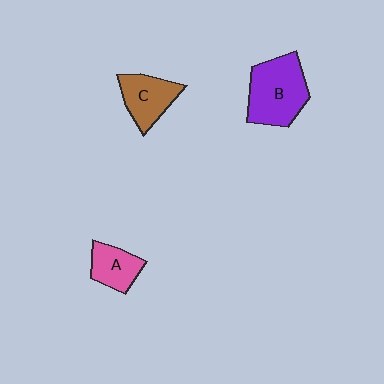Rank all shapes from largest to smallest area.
From largest to smallest: B (purple), C (brown), A (pink).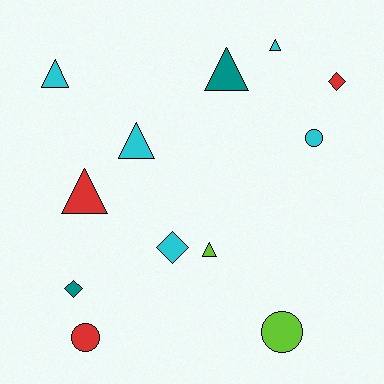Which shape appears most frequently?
Triangle, with 6 objects.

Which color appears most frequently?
Cyan, with 5 objects.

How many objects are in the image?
There are 12 objects.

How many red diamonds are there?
There is 1 red diamond.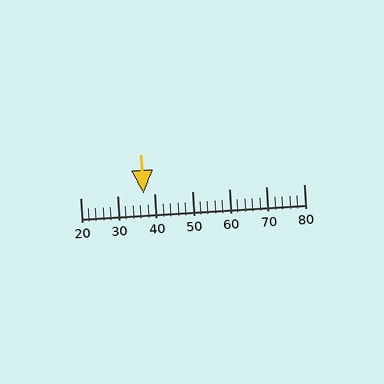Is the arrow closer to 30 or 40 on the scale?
The arrow is closer to 40.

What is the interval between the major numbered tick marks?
The major tick marks are spaced 10 units apart.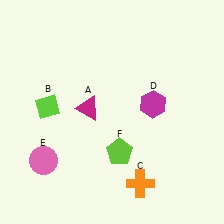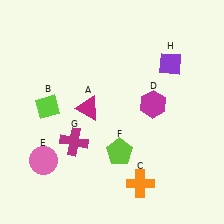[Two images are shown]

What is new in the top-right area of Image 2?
A purple diamond (H) was added in the top-right area of Image 2.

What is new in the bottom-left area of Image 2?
A magenta cross (G) was added in the bottom-left area of Image 2.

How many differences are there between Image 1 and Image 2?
There are 2 differences between the two images.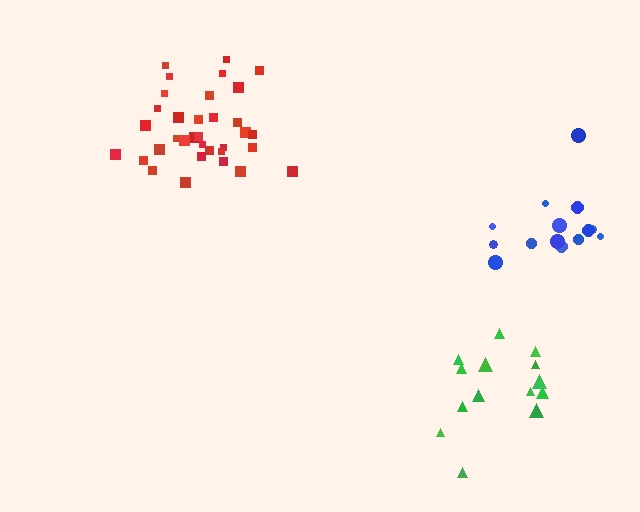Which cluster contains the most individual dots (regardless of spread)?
Red (34).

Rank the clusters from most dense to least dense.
red, green, blue.